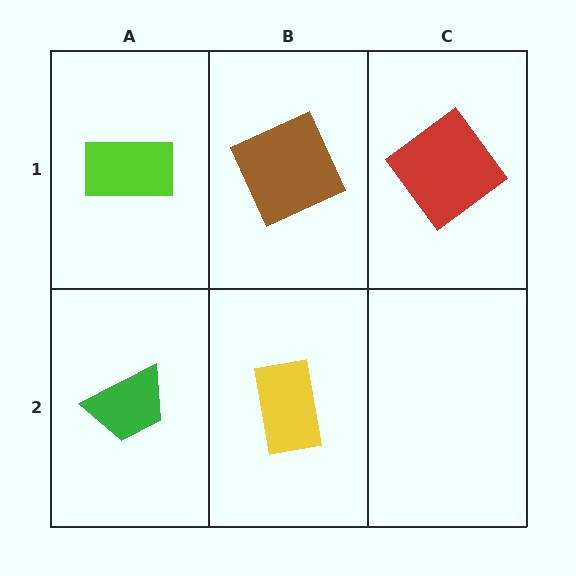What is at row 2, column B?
A yellow rectangle.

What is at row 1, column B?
A brown square.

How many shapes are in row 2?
2 shapes.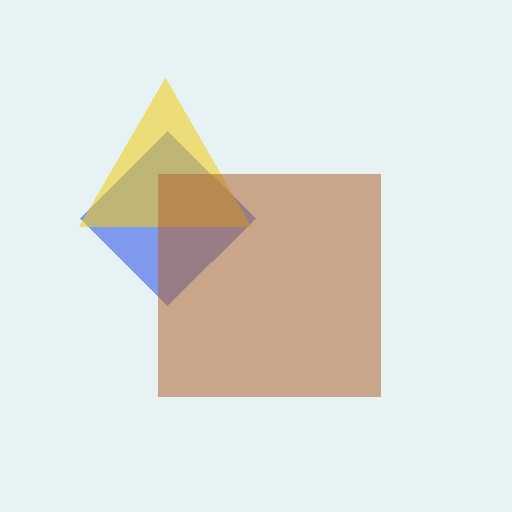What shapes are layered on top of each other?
The layered shapes are: a blue diamond, a yellow triangle, a brown square.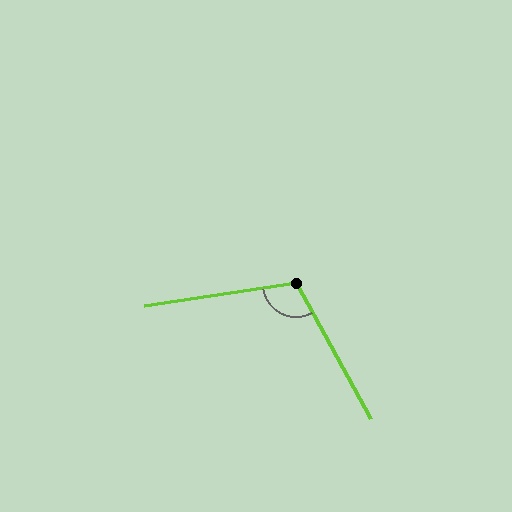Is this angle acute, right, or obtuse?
It is obtuse.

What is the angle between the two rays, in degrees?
Approximately 110 degrees.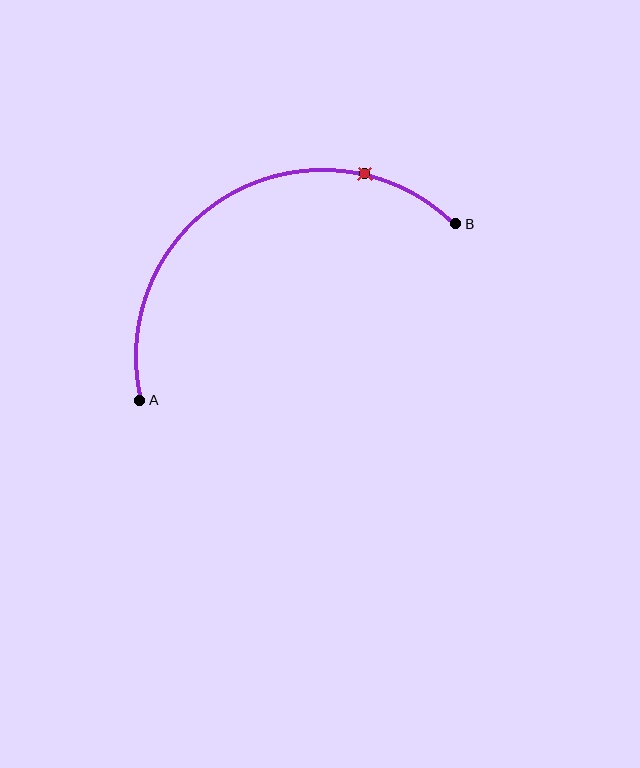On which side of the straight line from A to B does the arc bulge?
The arc bulges above the straight line connecting A and B.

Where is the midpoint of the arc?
The arc midpoint is the point on the curve farthest from the straight line joining A and B. It sits above that line.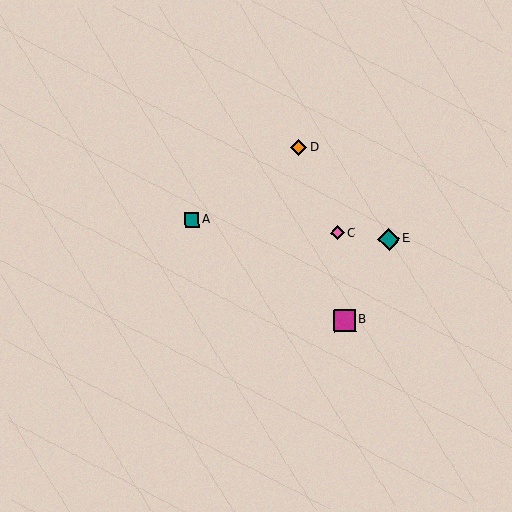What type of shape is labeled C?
Shape C is a pink diamond.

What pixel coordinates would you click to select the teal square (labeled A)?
Click at (192, 220) to select the teal square A.